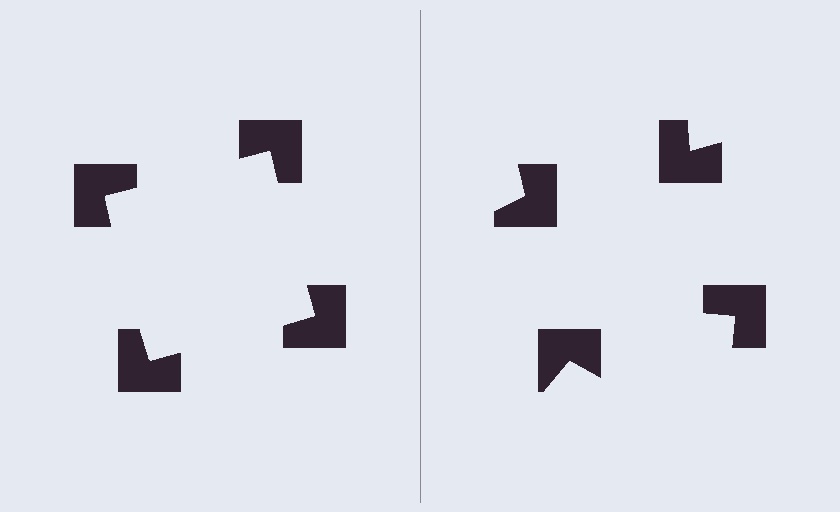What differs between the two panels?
The notched squares are positioned identically on both sides; only the wedge orientations differ. On the left they align to a square; on the right they are misaligned.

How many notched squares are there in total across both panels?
8 — 4 on each side.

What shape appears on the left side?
An illusory square.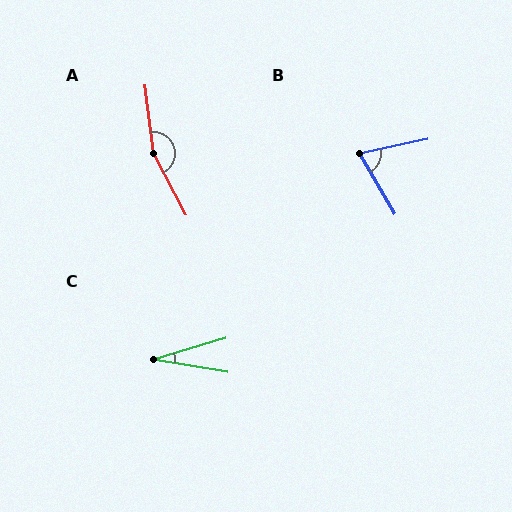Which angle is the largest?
A, at approximately 160 degrees.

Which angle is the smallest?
C, at approximately 26 degrees.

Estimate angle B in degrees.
Approximately 71 degrees.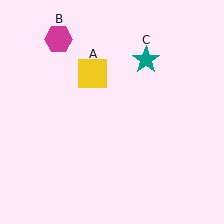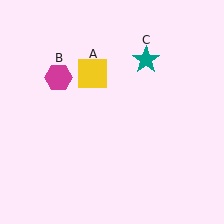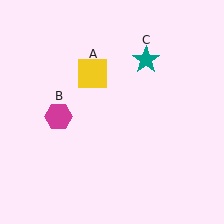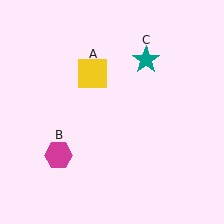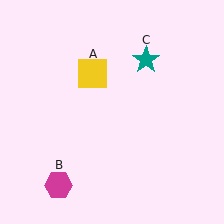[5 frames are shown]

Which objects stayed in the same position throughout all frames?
Yellow square (object A) and teal star (object C) remained stationary.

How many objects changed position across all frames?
1 object changed position: magenta hexagon (object B).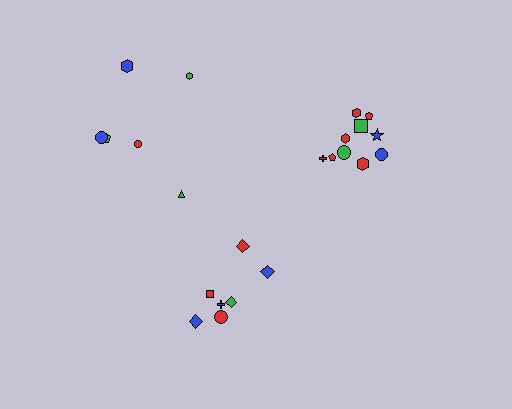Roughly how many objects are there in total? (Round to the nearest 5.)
Roughly 25 objects in total.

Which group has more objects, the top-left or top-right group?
The top-right group.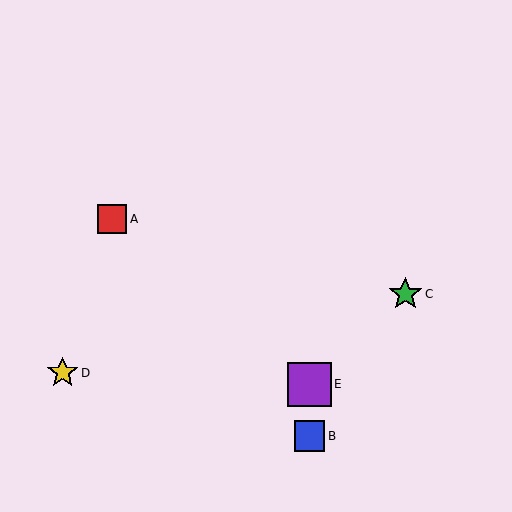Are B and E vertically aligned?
Yes, both are at x≈309.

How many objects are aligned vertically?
2 objects (B, E) are aligned vertically.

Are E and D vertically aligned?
No, E is at x≈309 and D is at x≈63.